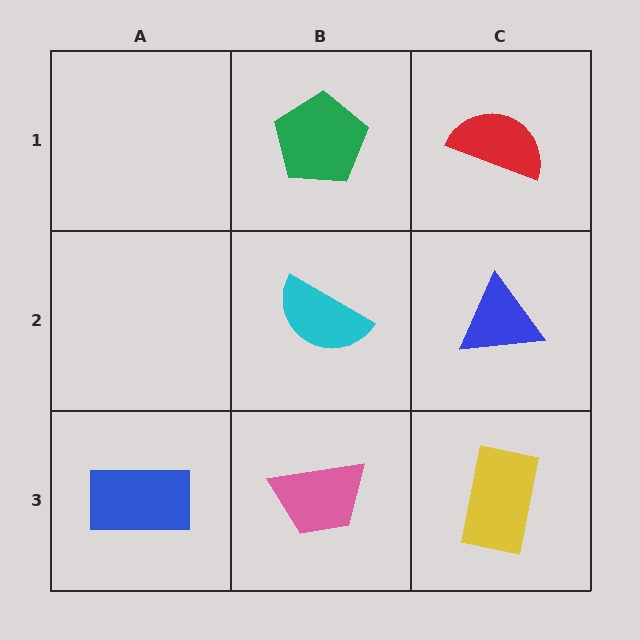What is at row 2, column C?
A blue triangle.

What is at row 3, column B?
A pink trapezoid.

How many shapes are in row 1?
2 shapes.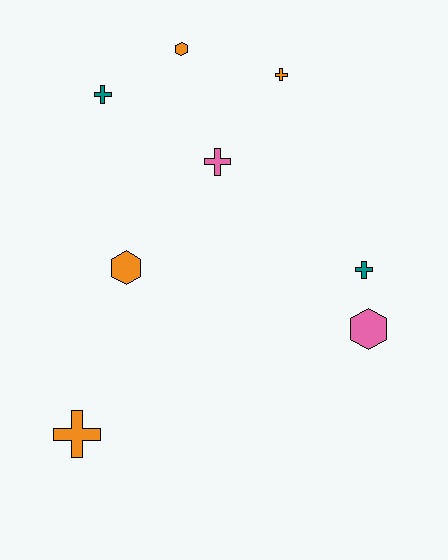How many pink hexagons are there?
There is 1 pink hexagon.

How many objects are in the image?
There are 8 objects.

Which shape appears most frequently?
Cross, with 5 objects.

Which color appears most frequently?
Orange, with 4 objects.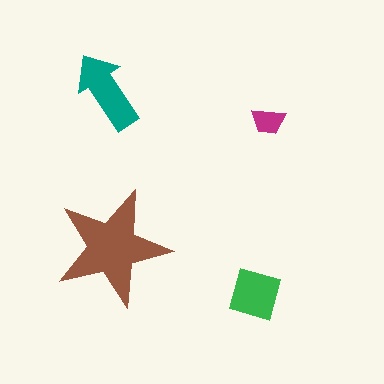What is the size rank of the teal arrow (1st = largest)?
2nd.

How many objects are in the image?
There are 4 objects in the image.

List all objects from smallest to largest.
The magenta trapezoid, the green diamond, the teal arrow, the brown star.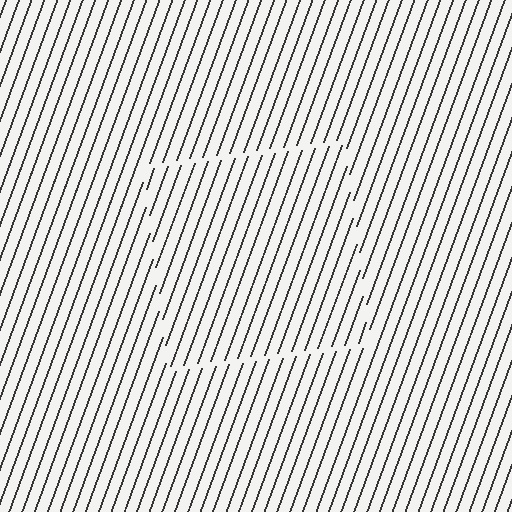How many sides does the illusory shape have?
4 sides — the line-ends trace a square.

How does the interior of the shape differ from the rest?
The interior of the shape contains the same grating, shifted by half a period — the contour is defined by the phase discontinuity where line-ends from the inner and outer gratings abut.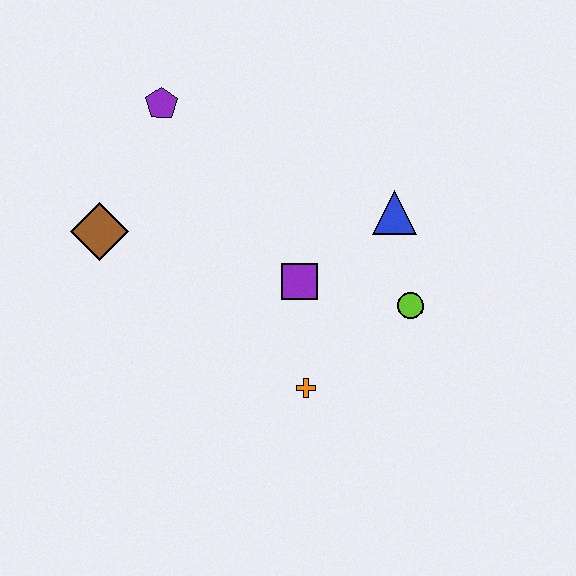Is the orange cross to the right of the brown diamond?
Yes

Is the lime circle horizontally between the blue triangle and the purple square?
No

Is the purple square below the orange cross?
No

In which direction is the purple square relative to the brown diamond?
The purple square is to the right of the brown diamond.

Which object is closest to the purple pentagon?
The brown diamond is closest to the purple pentagon.